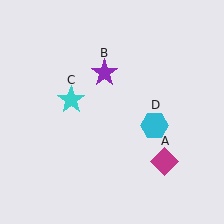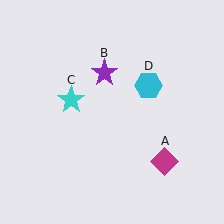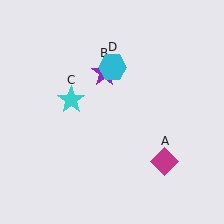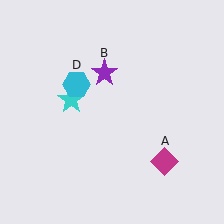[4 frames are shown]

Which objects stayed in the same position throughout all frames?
Magenta diamond (object A) and purple star (object B) and cyan star (object C) remained stationary.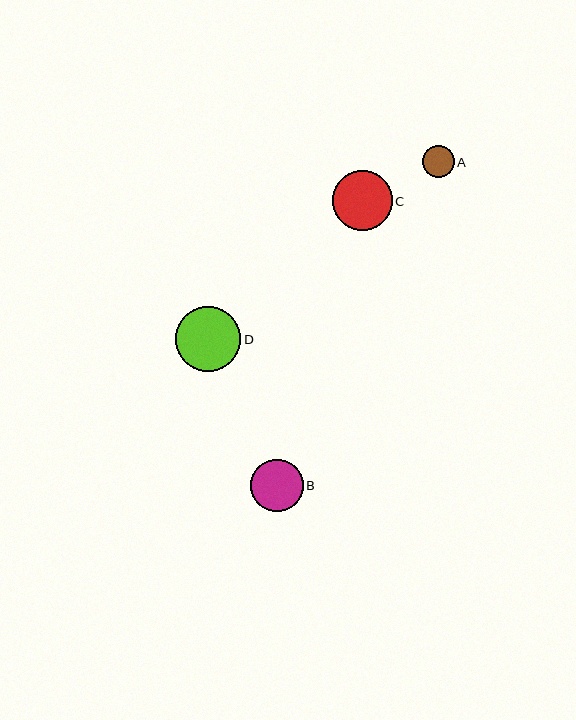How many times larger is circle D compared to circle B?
Circle D is approximately 1.2 times the size of circle B.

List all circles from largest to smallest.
From largest to smallest: D, C, B, A.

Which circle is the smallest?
Circle A is the smallest with a size of approximately 32 pixels.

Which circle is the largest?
Circle D is the largest with a size of approximately 65 pixels.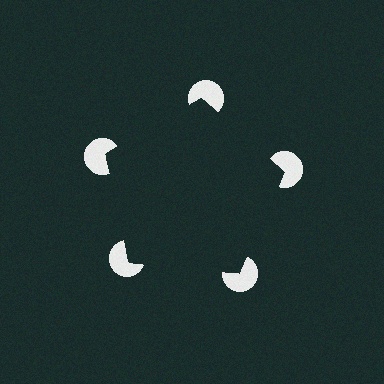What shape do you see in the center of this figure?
An illusory pentagon — its edges are inferred from the aligned wedge cuts in the pac-man discs, not physically drawn.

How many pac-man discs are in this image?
There are 5 — one at each vertex of the illusory pentagon.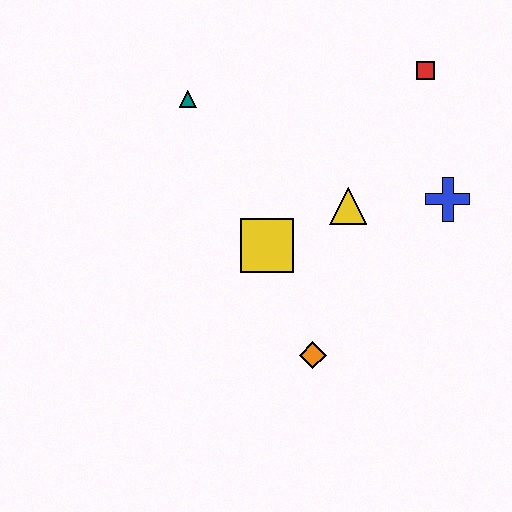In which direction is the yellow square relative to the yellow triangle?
The yellow square is to the left of the yellow triangle.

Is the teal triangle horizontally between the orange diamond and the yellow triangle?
No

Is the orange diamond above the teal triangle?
No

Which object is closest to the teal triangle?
The yellow square is closest to the teal triangle.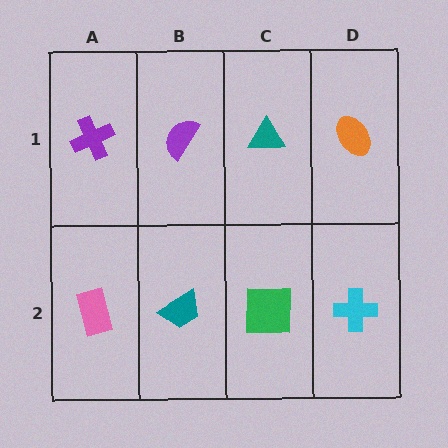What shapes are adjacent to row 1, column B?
A teal trapezoid (row 2, column B), a purple cross (row 1, column A), a teal triangle (row 1, column C).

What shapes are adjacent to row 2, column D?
An orange ellipse (row 1, column D), a green square (row 2, column C).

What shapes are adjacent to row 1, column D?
A cyan cross (row 2, column D), a teal triangle (row 1, column C).